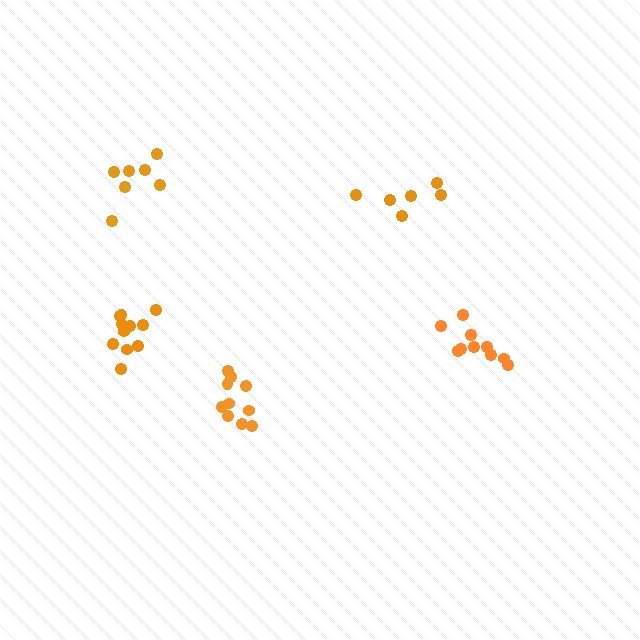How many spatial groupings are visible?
There are 5 spatial groupings.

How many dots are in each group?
Group 1: 6 dots, Group 2: 10 dots, Group 3: 11 dots, Group 4: 7 dots, Group 5: 10 dots (44 total).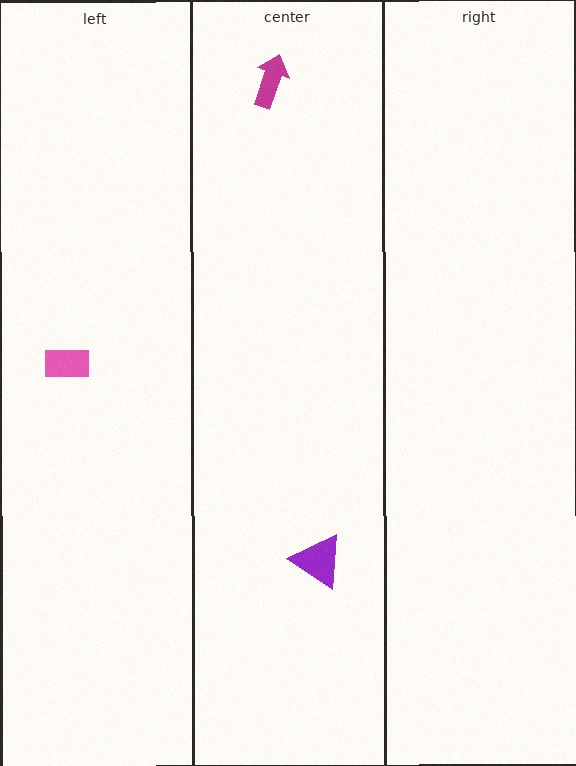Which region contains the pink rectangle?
The left region.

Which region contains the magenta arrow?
The center region.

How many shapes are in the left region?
1.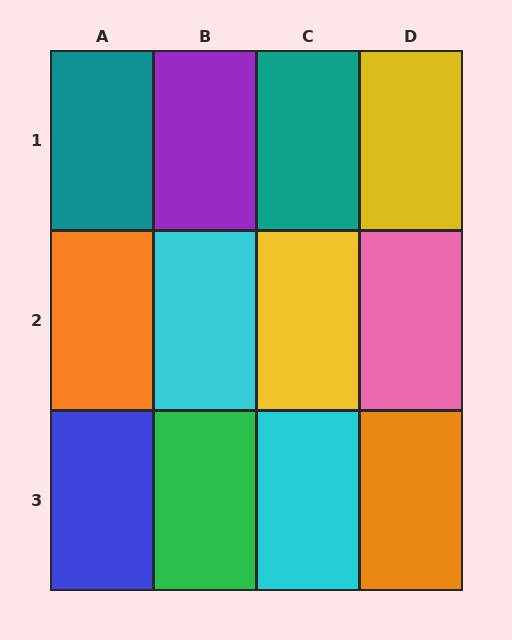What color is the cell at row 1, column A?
Teal.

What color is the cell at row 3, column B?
Green.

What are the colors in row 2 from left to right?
Orange, cyan, yellow, pink.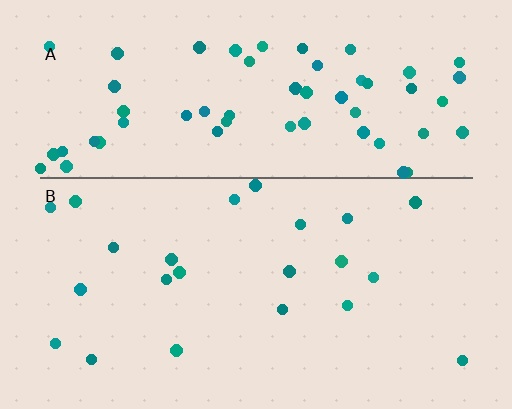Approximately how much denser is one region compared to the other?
Approximately 2.8× — region A over region B.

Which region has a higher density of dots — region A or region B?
A (the top).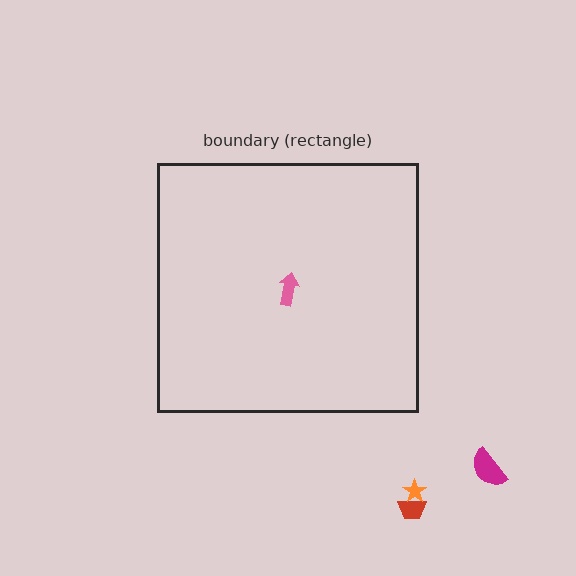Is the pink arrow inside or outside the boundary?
Inside.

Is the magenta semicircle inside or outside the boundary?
Outside.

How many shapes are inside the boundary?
1 inside, 3 outside.